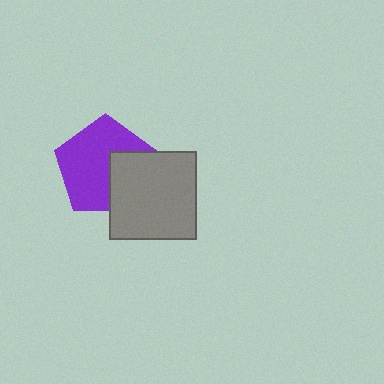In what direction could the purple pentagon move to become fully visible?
The purple pentagon could move toward the upper-left. That would shift it out from behind the gray rectangle entirely.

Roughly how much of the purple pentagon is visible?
Most of it is visible (roughly 68%).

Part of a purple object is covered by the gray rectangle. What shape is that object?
It is a pentagon.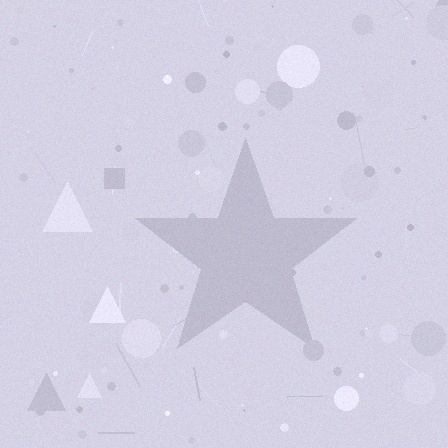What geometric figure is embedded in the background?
A star is embedded in the background.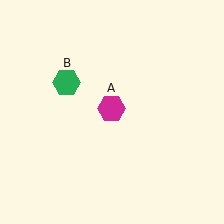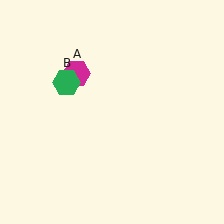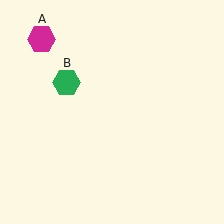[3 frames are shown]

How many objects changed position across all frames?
1 object changed position: magenta hexagon (object A).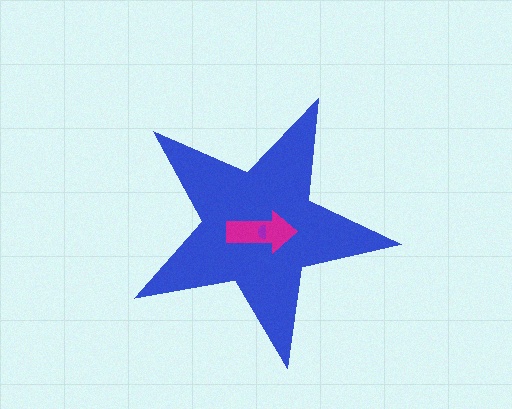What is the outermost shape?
The blue star.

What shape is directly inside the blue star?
The magenta arrow.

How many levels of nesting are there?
3.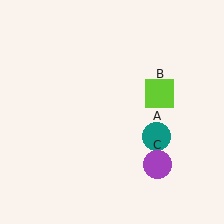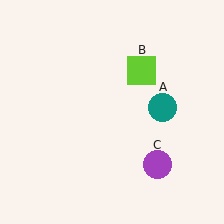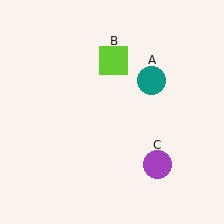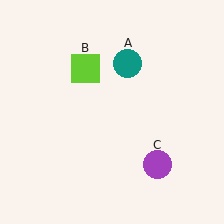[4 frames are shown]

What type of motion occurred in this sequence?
The teal circle (object A), lime square (object B) rotated counterclockwise around the center of the scene.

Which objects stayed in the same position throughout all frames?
Purple circle (object C) remained stationary.